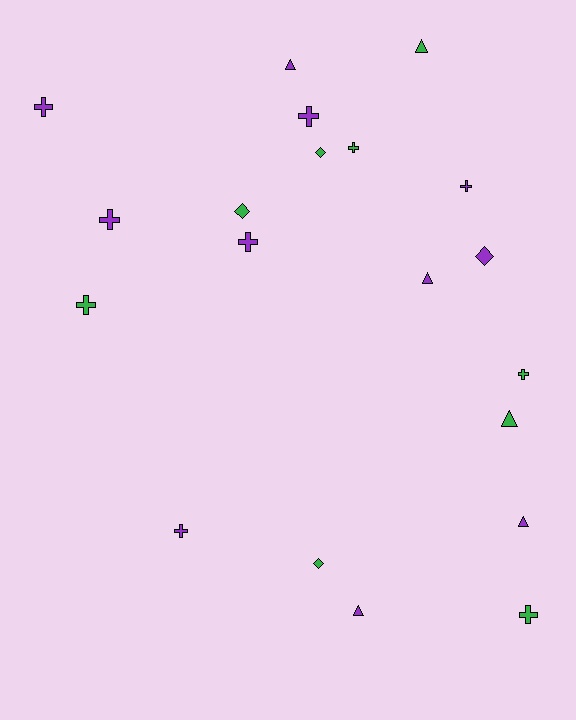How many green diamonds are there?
There are 3 green diamonds.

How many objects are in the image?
There are 20 objects.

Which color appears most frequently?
Purple, with 11 objects.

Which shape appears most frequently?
Cross, with 10 objects.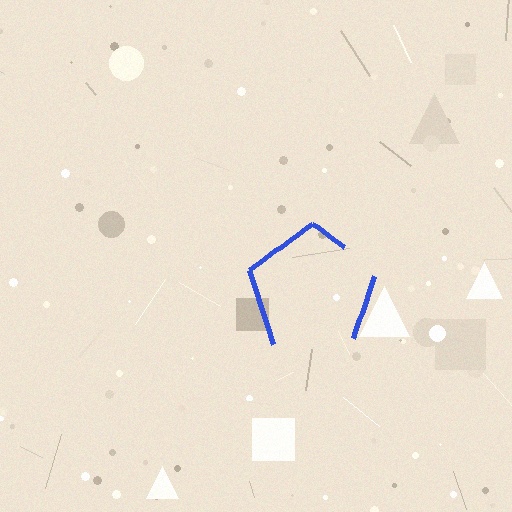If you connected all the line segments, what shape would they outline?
They would outline a pentagon.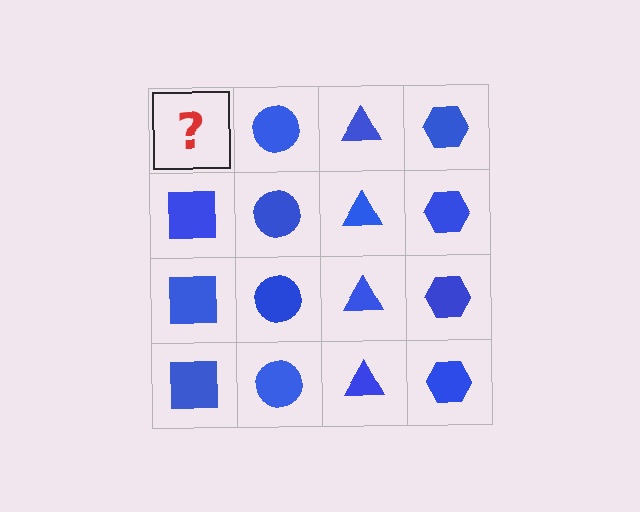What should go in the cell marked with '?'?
The missing cell should contain a blue square.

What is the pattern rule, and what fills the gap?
The rule is that each column has a consistent shape. The gap should be filled with a blue square.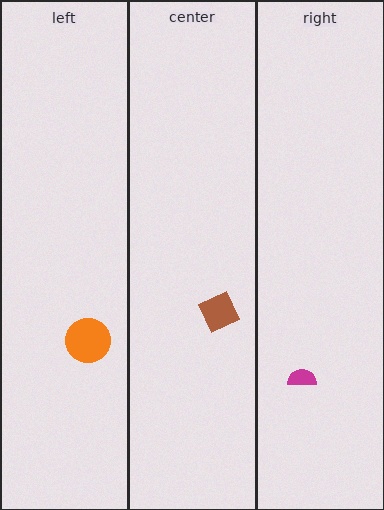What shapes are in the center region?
The blue arrow, the brown diamond.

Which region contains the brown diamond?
The center region.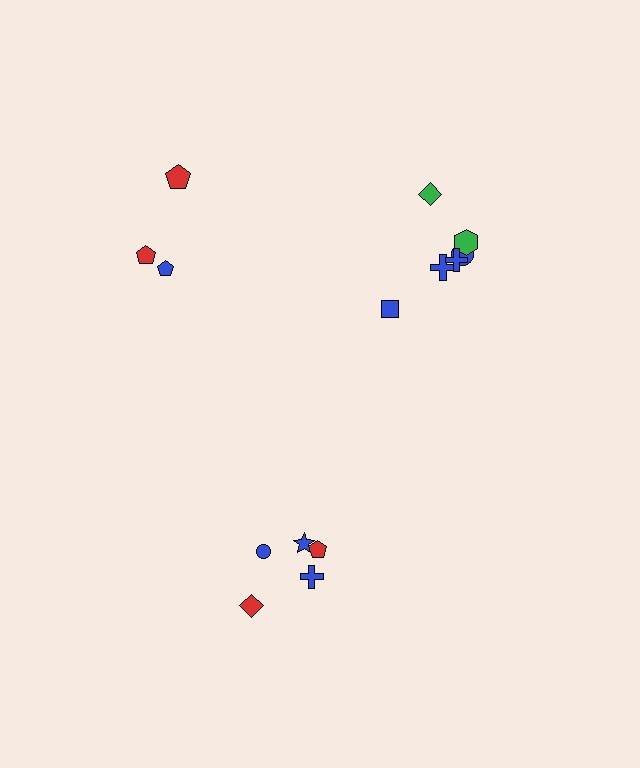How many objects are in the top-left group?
There are 3 objects.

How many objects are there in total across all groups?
There are 14 objects.